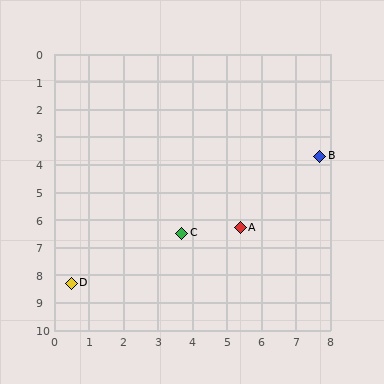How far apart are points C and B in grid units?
Points C and B are about 4.9 grid units apart.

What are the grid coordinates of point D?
Point D is at approximately (0.5, 8.3).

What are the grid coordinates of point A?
Point A is at approximately (5.4, 6.3).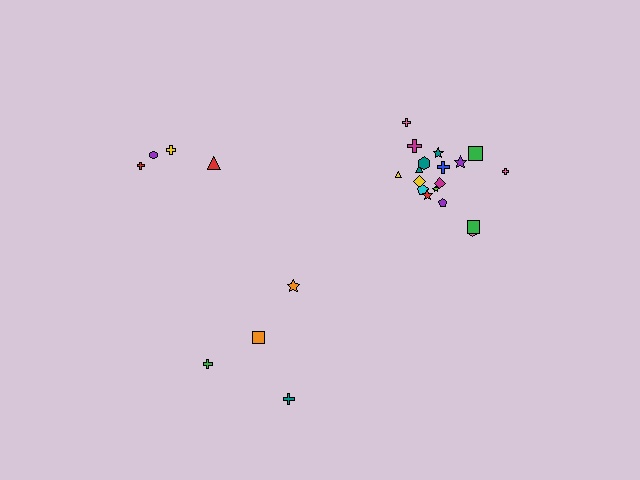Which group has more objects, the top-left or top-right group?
The top-right group.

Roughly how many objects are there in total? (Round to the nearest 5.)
Roughly 25 objects in total.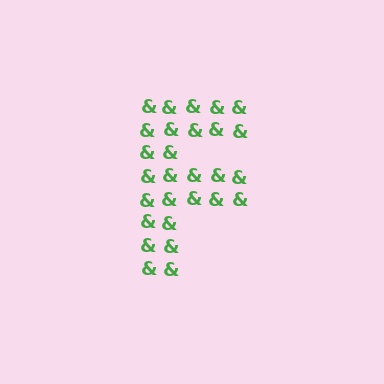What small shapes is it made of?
It is made of small ampersands.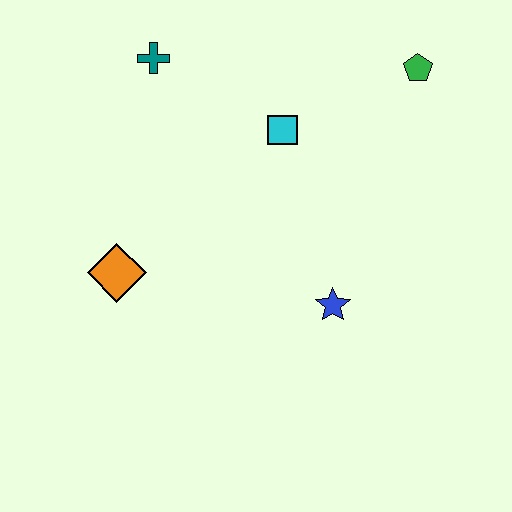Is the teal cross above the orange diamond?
Yes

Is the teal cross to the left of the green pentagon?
Yes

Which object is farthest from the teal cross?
The blue star is farthest from the teal cross.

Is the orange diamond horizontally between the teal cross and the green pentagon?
No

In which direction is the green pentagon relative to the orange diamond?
The green pentagon is to the right of the orange diamond.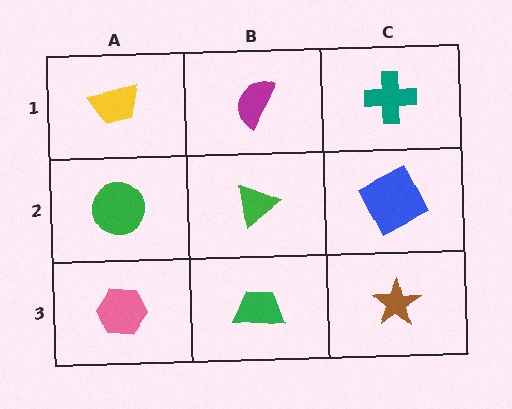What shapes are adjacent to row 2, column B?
A magenta semicircle (row 1, column B), a green trapezoid (row 3, column B), a green circle (row 2, column A), a blue square (row 2, column C).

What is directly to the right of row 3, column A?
A green trapezoid.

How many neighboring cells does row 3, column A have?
2.